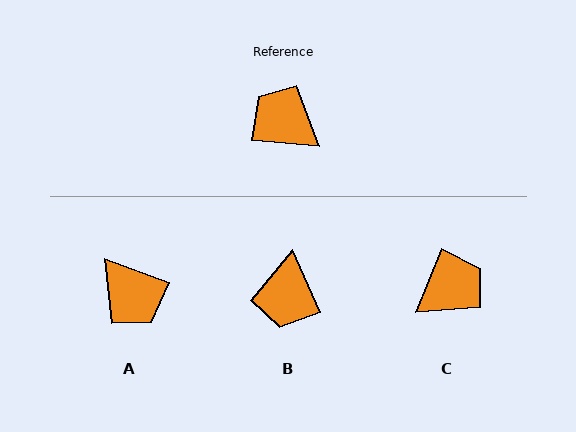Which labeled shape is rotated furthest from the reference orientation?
A, about 165 degrees away.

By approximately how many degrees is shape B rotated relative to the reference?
Approximately 119 degrees counter-clockwise.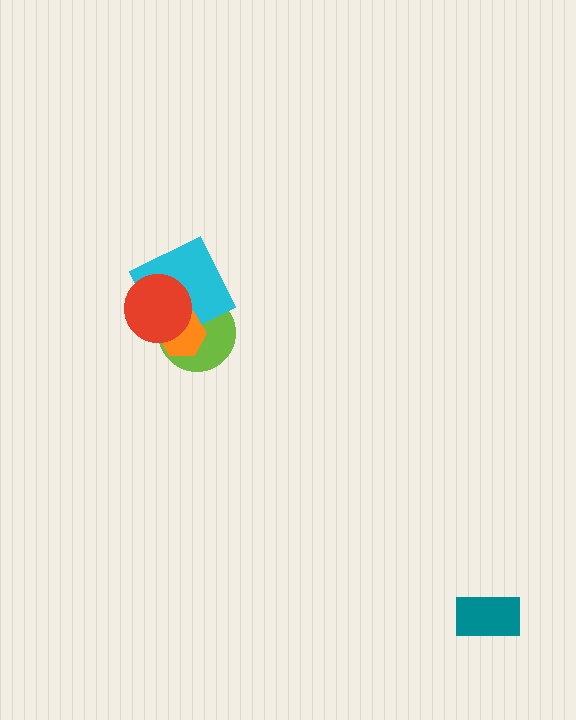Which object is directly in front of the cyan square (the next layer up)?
The orange hexagon is directly in front of the cyan square.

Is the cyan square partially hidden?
Yes, it is partially covered by another shape.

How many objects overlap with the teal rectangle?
0 objects overlap with the teal rectangle.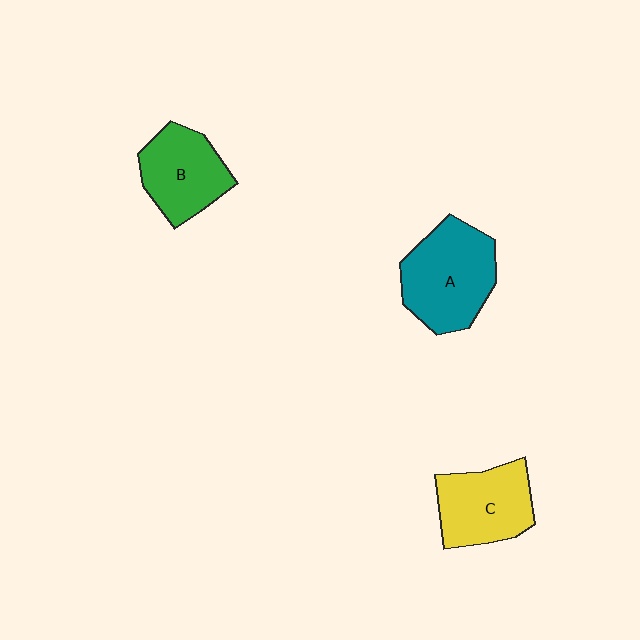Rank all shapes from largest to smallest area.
From largest to smallest: A (teal), C (yellow), B (green).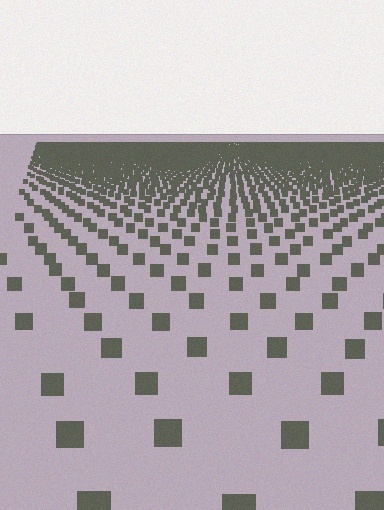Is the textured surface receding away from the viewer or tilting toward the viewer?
The surface is receding away from the viewer. Texture elements get smaller and denser toward the top.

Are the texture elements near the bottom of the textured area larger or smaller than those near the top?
Larger. Near the bottom, elements are closer to the viewer and appear at a bigger on-screen size.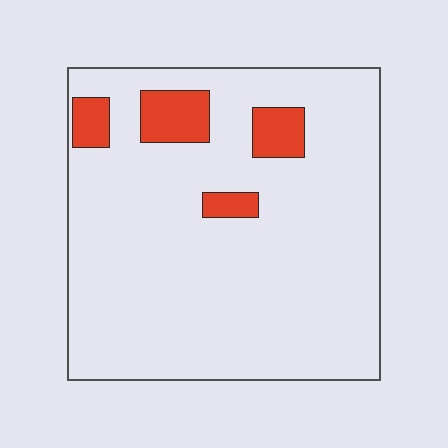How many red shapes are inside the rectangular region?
4.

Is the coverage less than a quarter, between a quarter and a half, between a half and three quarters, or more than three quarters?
Less than a quarter.